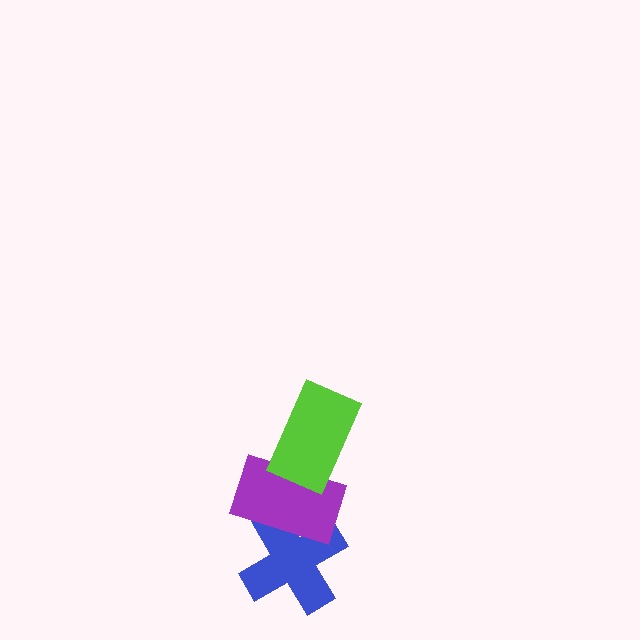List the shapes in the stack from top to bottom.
From top to bottom: the lime rectangle, the purple rectangle, the blue cross.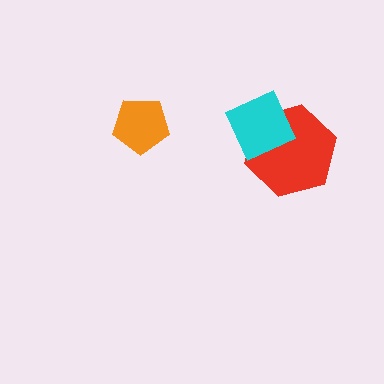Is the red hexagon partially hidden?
Yes, it is partially covered by another shape.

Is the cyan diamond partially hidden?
No, no other shape covers it.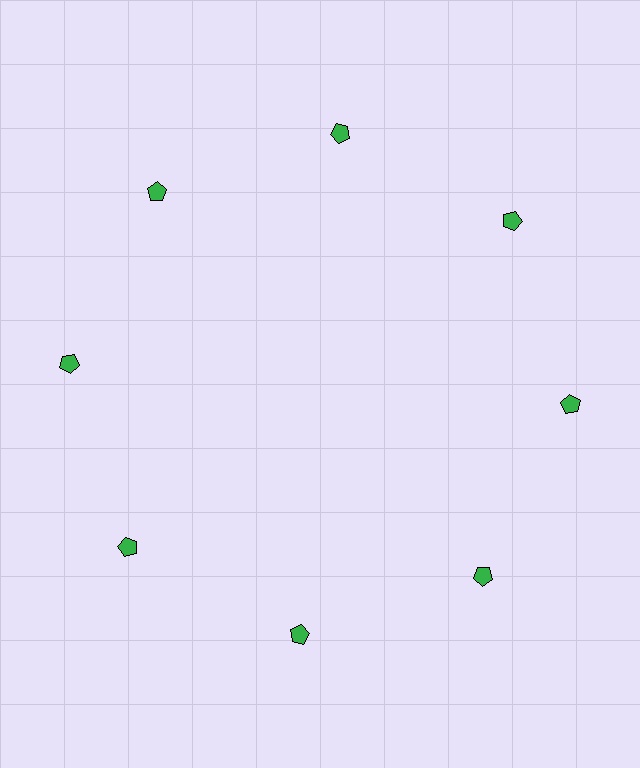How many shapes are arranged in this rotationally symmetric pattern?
There are 8 shapes, arranged in 8 groups of 1.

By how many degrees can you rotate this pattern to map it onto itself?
The pattern maps onto itself every 45 degrees of rotation.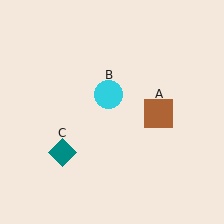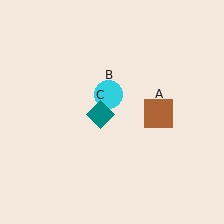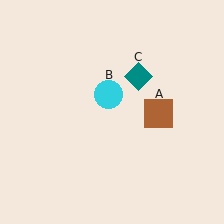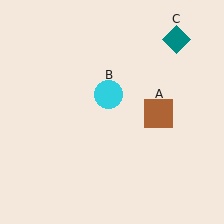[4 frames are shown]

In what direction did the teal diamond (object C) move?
The teal diamond (object C) moved up and to the right.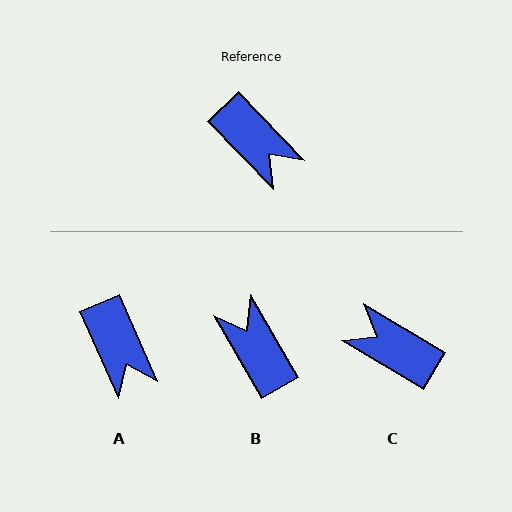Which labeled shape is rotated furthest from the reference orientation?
B, about 166 degrees away.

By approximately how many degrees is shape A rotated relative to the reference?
Approximately 20 degrees clockwise.